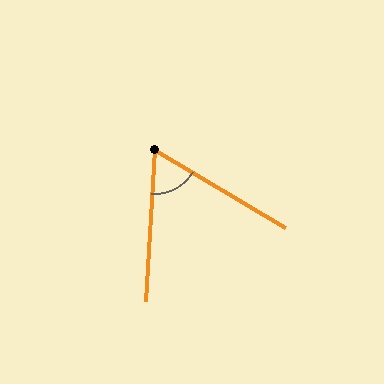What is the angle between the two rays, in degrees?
Approximately 63 degrees.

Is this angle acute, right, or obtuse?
It is acute.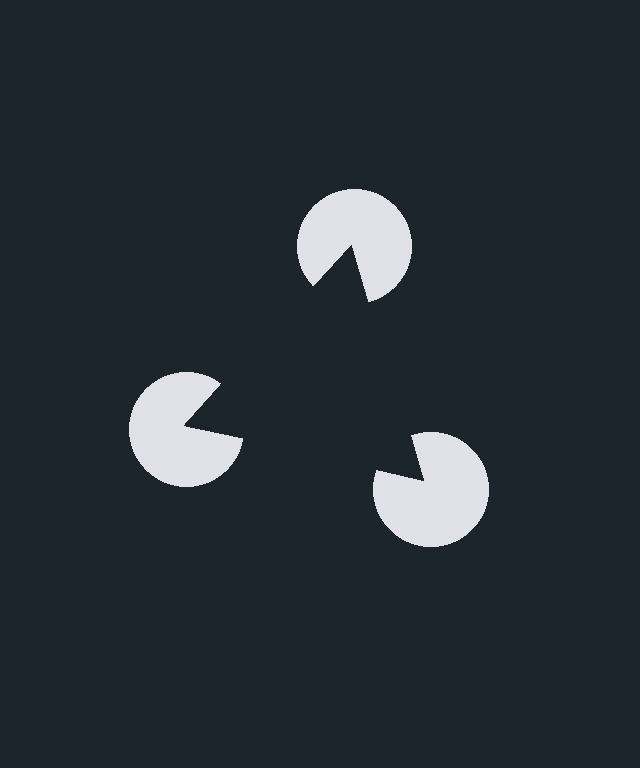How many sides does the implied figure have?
3 sides.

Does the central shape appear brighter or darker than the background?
It typically appears slightly darker than the background, even though no actual brightness change is drawn.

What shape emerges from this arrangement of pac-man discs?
An illusory triangle — its edges are inferred from the aligned wedge cuts in the pac-man discs, not physically drawn.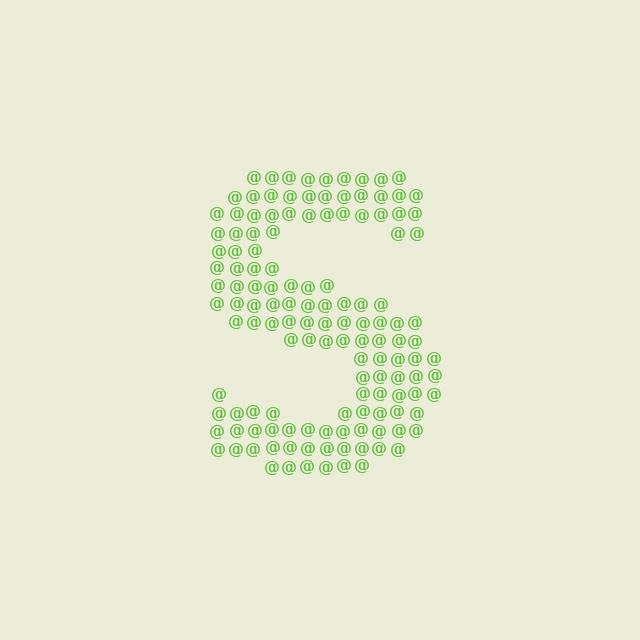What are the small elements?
The small elements are at signs.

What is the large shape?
The large shape is the letter S.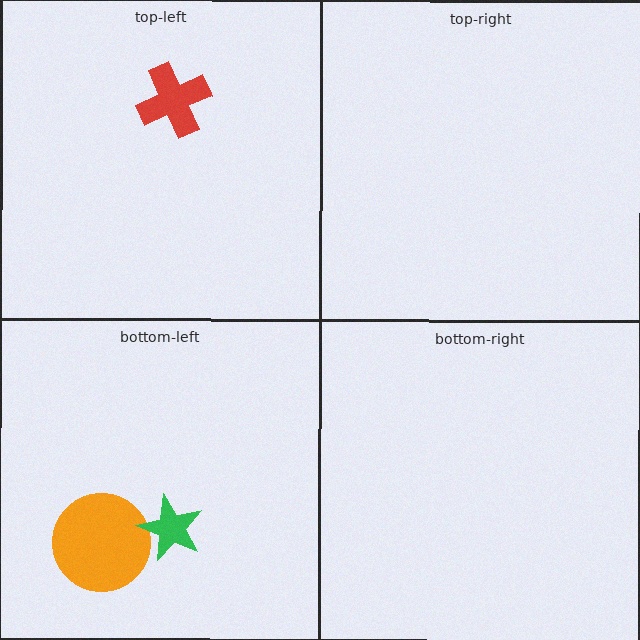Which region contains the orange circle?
The bottom-left region.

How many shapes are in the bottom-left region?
2.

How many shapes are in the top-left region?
1.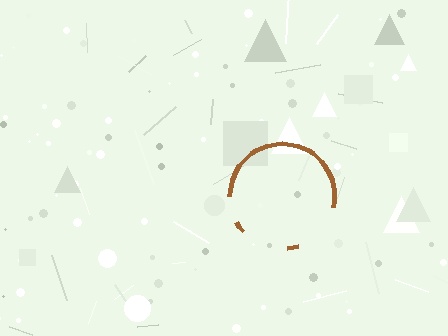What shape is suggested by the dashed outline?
The dashed outline suggests a circle.